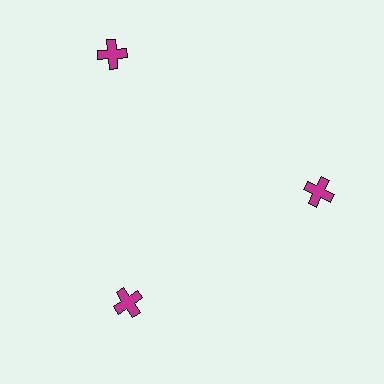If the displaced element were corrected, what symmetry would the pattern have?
It would have 3-fold rotational symmetry — the pattern would map onto itself every 120 degrees.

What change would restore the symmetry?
The symmetry would be restored by moving it inward, back onto the ring so that all 3 crosses sit at equal angles and equal distance from the center.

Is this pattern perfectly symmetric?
No. The 3 magenta crosses are arranged in a ring, but one element near the 11 o'clock position is pushed outward from the center, breaking the 3-fold rotational symmetry.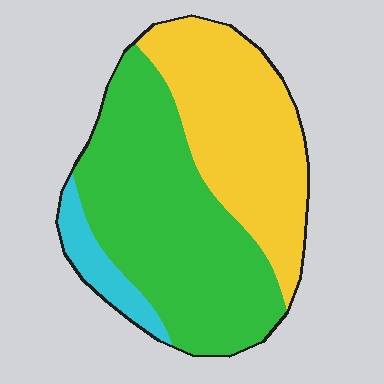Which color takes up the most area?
Green, at roughly 55%.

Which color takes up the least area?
Cyan, at roughly 10%.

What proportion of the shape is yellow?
Yellow takes up about three eighths (3/8) of the shape.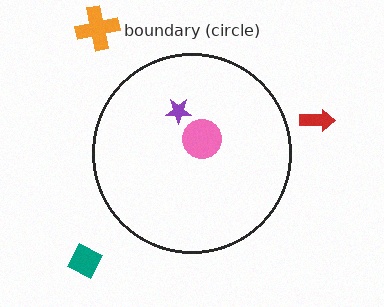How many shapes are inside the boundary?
2 inside, 3 outside.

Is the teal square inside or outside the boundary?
Outside.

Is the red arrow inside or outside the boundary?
Outside.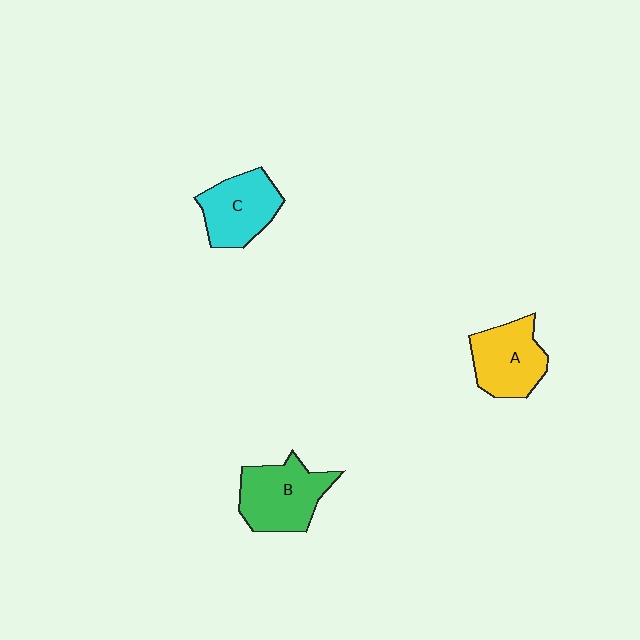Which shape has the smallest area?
Shape C (cyan).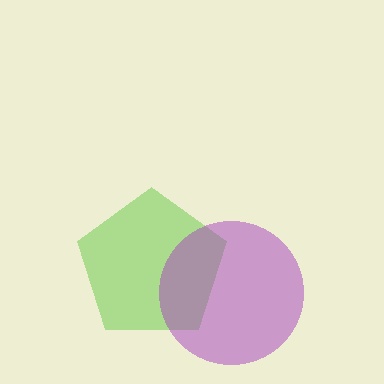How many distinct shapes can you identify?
There are 2 distinct shapes: a lime pentagon, a purple circle.